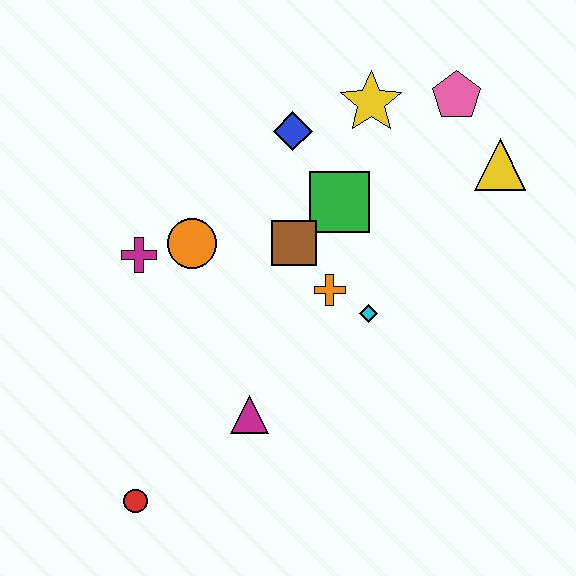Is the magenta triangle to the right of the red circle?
Yes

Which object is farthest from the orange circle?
The yellow triangle is farthest from the orange circle.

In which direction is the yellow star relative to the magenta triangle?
The yellow star is above the magenta triangle.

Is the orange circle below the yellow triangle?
Yes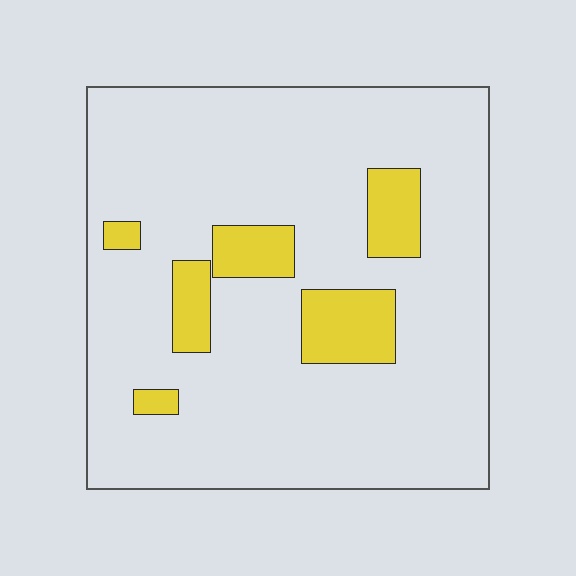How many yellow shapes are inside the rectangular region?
6.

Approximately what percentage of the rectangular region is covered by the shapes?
Approximately 15%.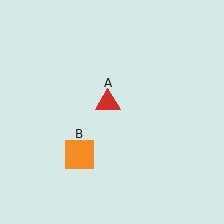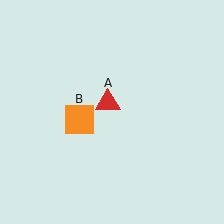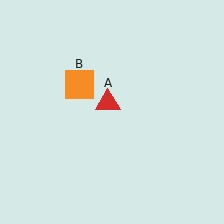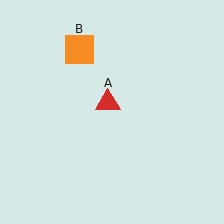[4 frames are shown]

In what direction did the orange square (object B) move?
The orange square (object B) moved up.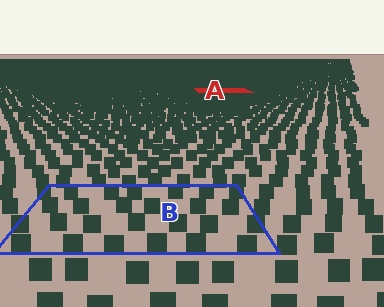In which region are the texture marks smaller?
The texture marks are smaller in region A, because it is farther away.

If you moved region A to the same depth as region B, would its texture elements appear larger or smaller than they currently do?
They would appear larger. At a closer depth, the same texture elements are projected at a bigger on-screen size.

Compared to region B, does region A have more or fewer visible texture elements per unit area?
Region A has more texture elements per unit area — they are packed more densely because it is farther away.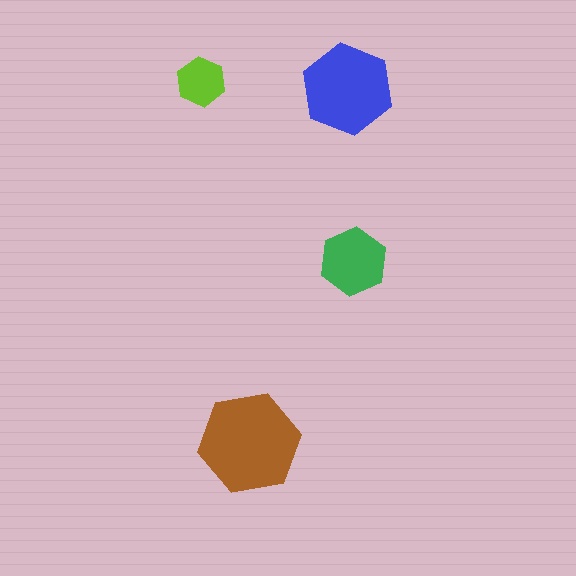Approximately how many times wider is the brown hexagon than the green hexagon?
About 1.5 times wider.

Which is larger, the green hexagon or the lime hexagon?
The green one.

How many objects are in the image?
There are 4 objects in the image.